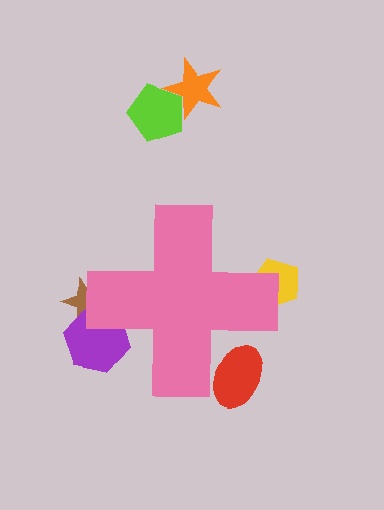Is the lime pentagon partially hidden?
No, the lime pentagon is fully visible.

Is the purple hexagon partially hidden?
Yes, the purple hexagon is partially hidden behind the pink cross.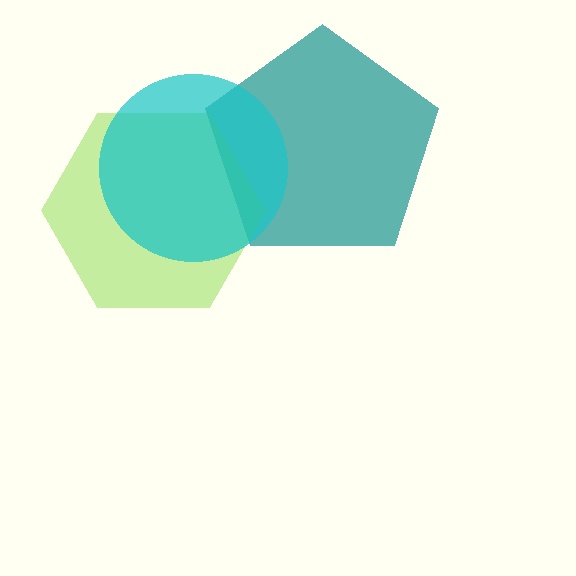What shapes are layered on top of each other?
The layered shapes are: a teal pentagon, a lime hexagon, a cyan circle.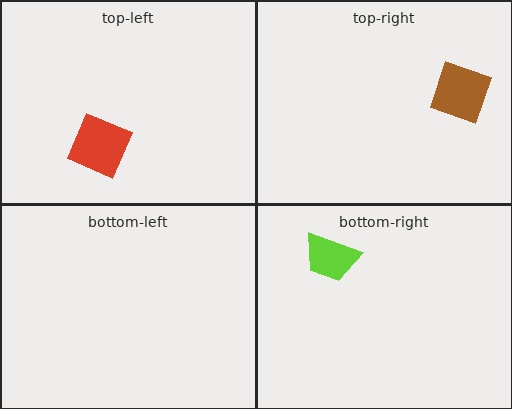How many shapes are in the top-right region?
1.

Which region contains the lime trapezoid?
The bottom-right region.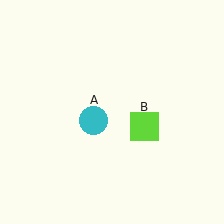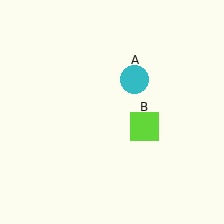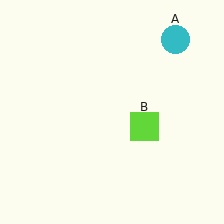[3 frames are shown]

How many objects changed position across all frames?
1 object changed position: cyan circle (object A).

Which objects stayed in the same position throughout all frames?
Lime square (object B) remained stationary.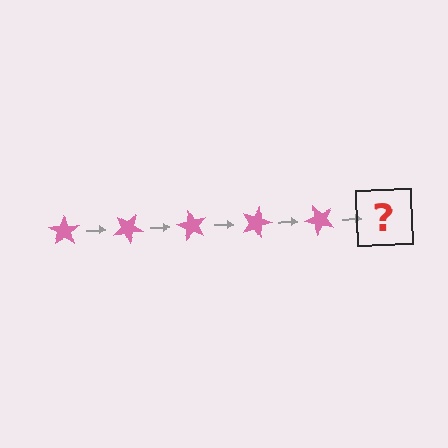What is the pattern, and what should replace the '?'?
The pattern is that the star rotates 30 degrees each step. The '?' should be a pink star rotated 150 degrees.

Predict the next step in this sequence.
The next step is a pink star rotated 150 degrees.